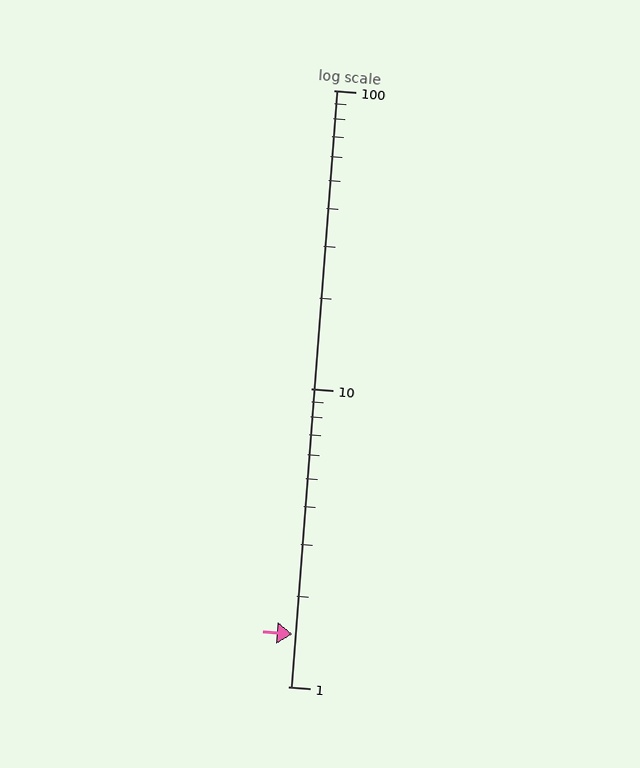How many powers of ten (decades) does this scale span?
The scale spans 2 decades, from 1 to 100.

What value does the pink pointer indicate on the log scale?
The pointer indicates approximately 1.5.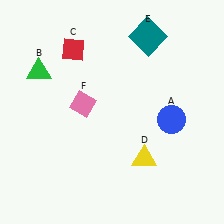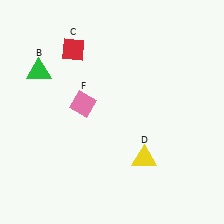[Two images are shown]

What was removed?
The blue circle (A), the teal square (E) were removed in Image 2.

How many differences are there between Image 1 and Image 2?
There are 2 differences between the two images.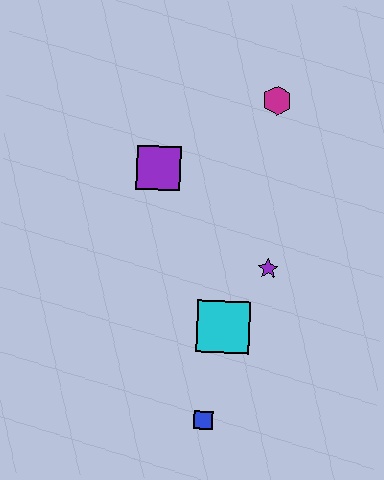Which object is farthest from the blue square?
The magenta hexagon is farthest from the blue square.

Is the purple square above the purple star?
Yes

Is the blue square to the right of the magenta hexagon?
No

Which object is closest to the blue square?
The cyan square is closest to the blue square.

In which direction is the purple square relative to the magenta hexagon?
The purple square is to the left of the magenta hexagon.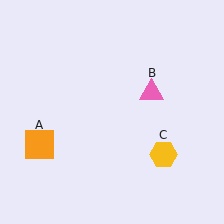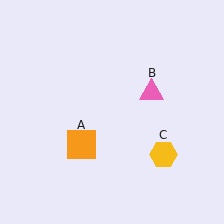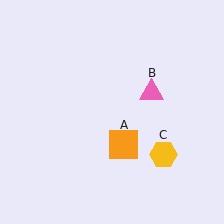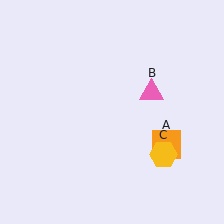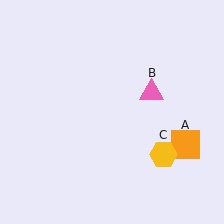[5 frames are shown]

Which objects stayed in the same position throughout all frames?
Pink triangle (object B) and yellow hexagon (object C) remained stationary.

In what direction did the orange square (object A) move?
The orange square (object A) moved right.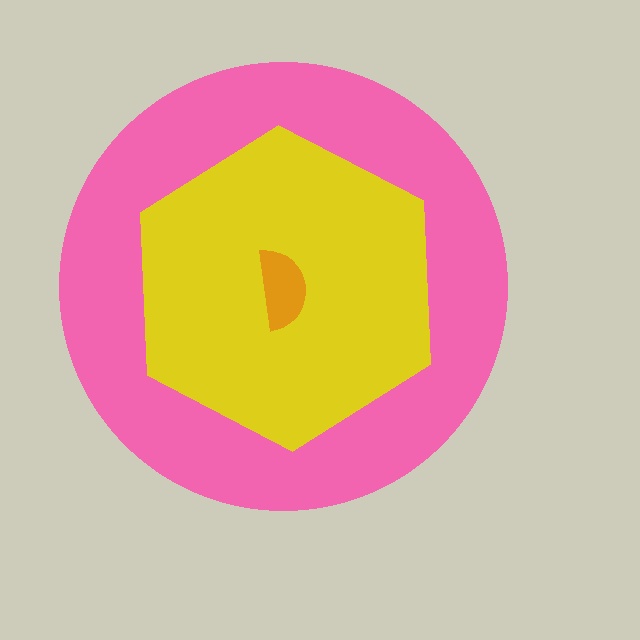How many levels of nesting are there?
3.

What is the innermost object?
The orange semicircle.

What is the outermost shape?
The pink circle.